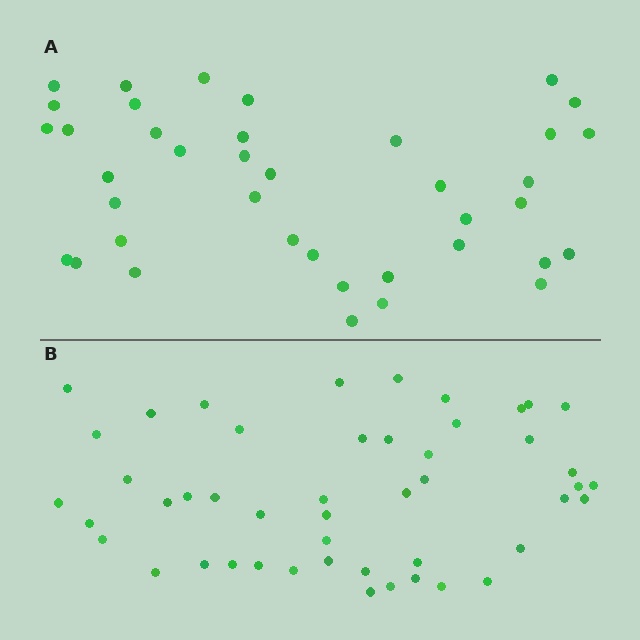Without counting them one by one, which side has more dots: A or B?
Region B (the bottom region) has more dots.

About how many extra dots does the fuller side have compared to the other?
Region B has roughly 8 or so more dots than region A.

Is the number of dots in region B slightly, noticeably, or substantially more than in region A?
Region B has only slightly more — the two regions are fairly close. The ratio is roughly 1.2 to 1.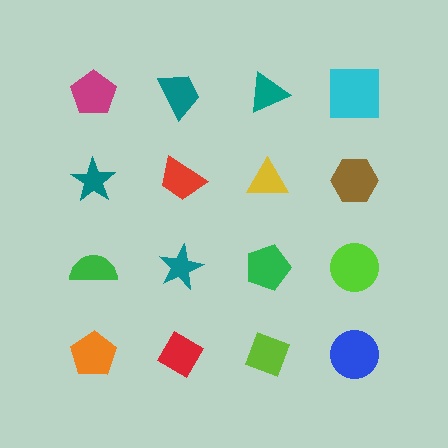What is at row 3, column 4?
A lime circle.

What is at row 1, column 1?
A magenta pentagon.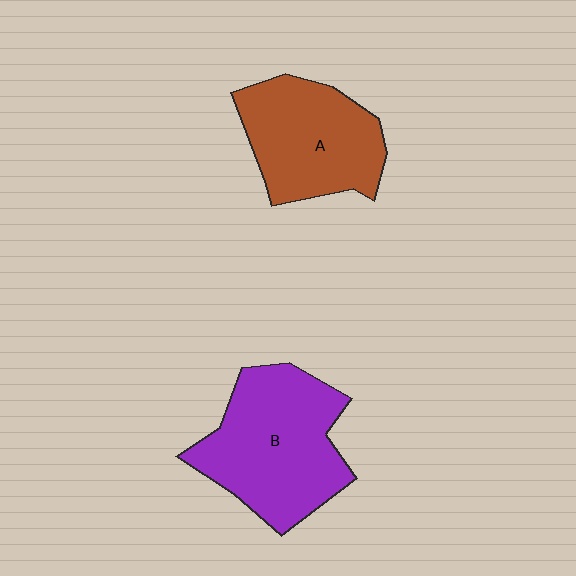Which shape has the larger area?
Shape B (purple).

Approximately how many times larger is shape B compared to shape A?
Approximately 1.2 times.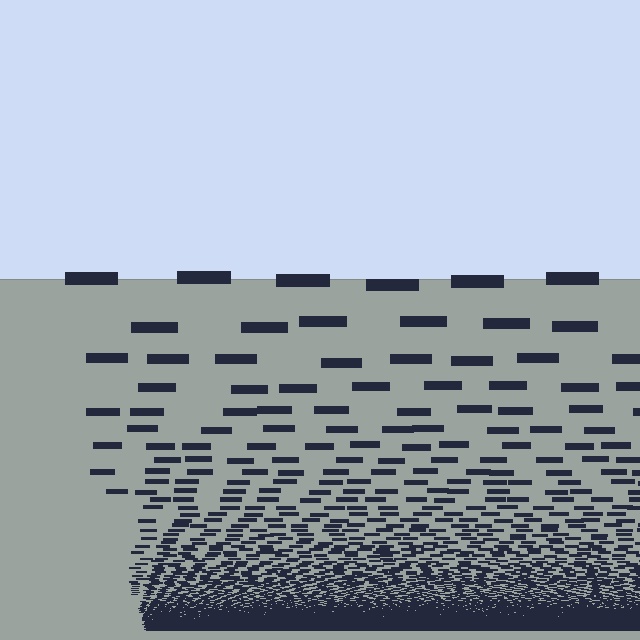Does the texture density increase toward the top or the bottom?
Density increases toward the bottom.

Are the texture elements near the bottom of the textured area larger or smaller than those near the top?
Smaller. The gradient is inverted — elements near the bottom are smaller and denser.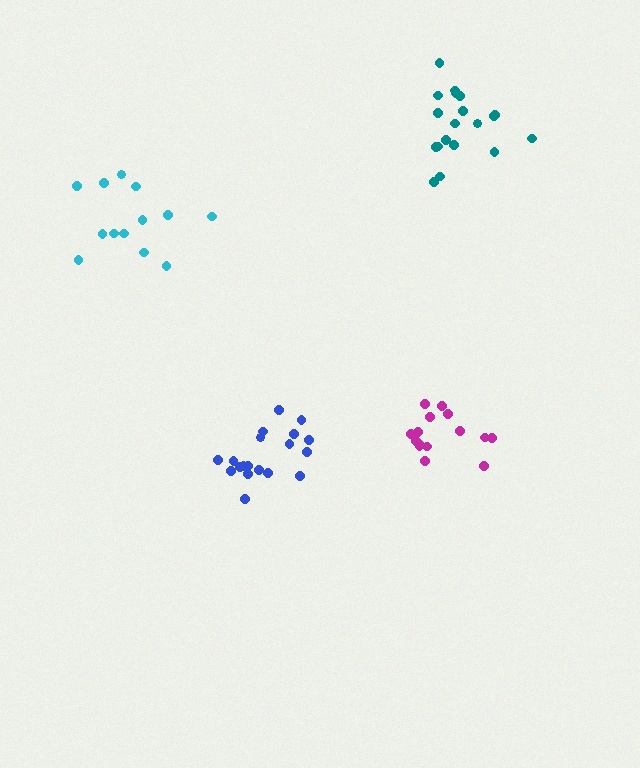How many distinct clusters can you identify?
There are 4 distinct clusters.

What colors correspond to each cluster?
The clusters are colored: magenta, blue, teal, cyan.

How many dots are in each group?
Group 1: 15 dots, Group 2: 19 dots, Group 3: 19 dots, Group 4: 13 dots (66 total).